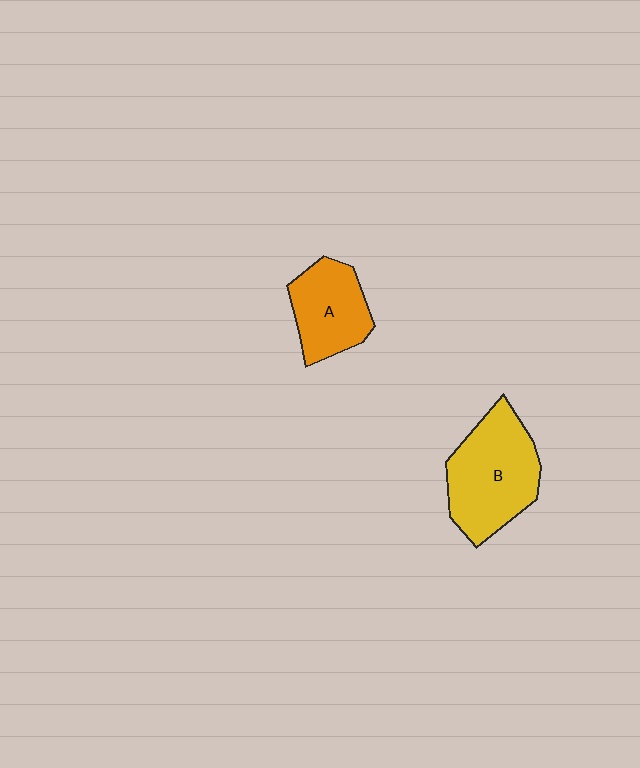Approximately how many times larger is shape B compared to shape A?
Approximately 1.4 times.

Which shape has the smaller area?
Shape A (orange).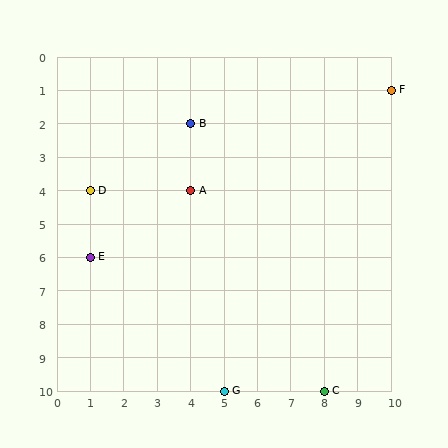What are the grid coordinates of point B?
Point B is at grid coordinates (4, 2).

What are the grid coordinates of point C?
Point C is at grid coordinates (8, 10).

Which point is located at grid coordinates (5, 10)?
Point G is at (5, 10).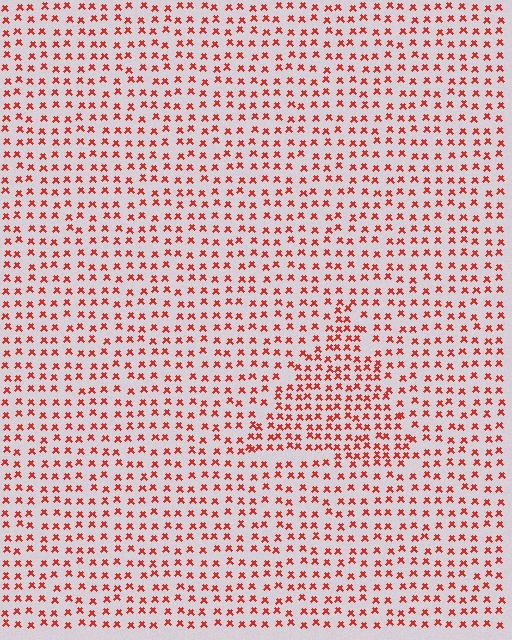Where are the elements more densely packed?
The elements are more densely packed inside the triangle boundary.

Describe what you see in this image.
The image contains small red elements arranged at two different densities. A triangle-shaped region is visible where the elements are more densely packed than the surrounding area.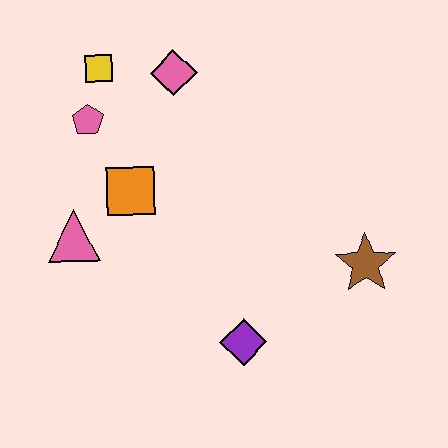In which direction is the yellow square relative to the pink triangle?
The yellow square is above the pink triangle.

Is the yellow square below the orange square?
No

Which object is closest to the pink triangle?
The orange square is closest to the pink triangle.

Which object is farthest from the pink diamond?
The purple diamond is farthest from the pink diamond.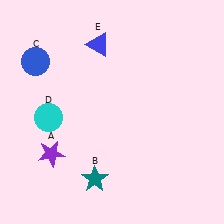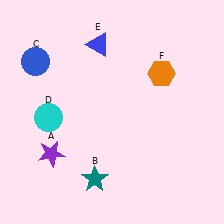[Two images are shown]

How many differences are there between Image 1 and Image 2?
There is 1 difference between the two images.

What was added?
An orange hexagon (F) was added in Image 2.